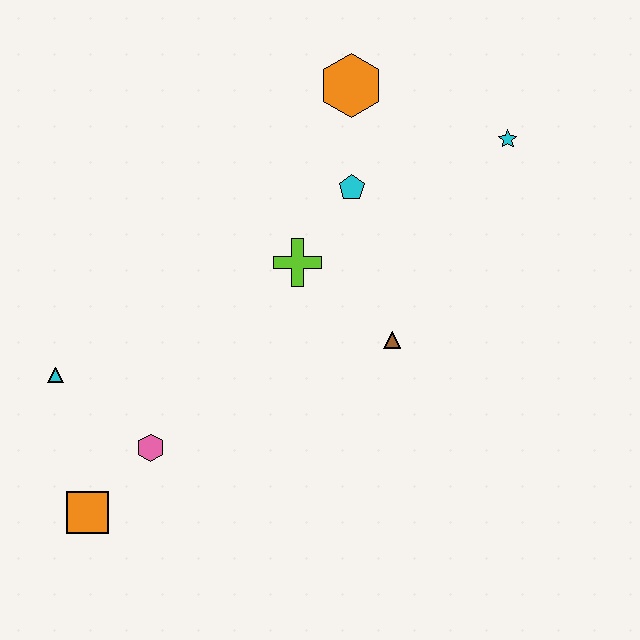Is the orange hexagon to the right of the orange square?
Yes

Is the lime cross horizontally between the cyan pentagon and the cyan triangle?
Yes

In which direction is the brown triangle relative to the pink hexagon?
The brown triangle is to the right of the pink hexagon.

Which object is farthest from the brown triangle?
The orange square is farthest from the brown triangle.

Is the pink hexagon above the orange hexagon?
No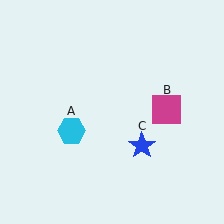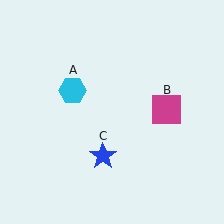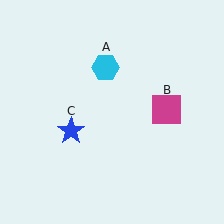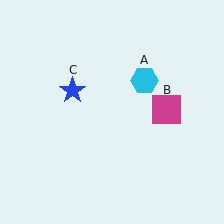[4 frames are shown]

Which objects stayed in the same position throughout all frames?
Magenta square (object B) remained stationary.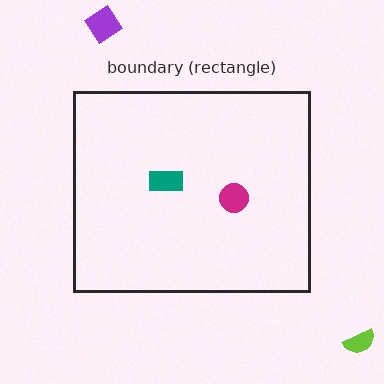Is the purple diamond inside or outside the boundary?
Outside.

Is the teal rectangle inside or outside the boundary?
Inside.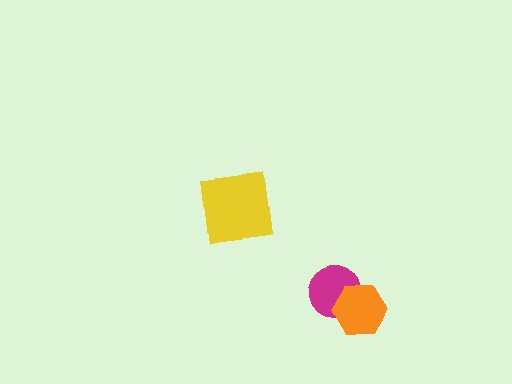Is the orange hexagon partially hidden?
No, no other shape covers it.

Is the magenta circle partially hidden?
Yes, it is partially covered by another shape.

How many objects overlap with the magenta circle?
1 object overlaps with the magenta circle.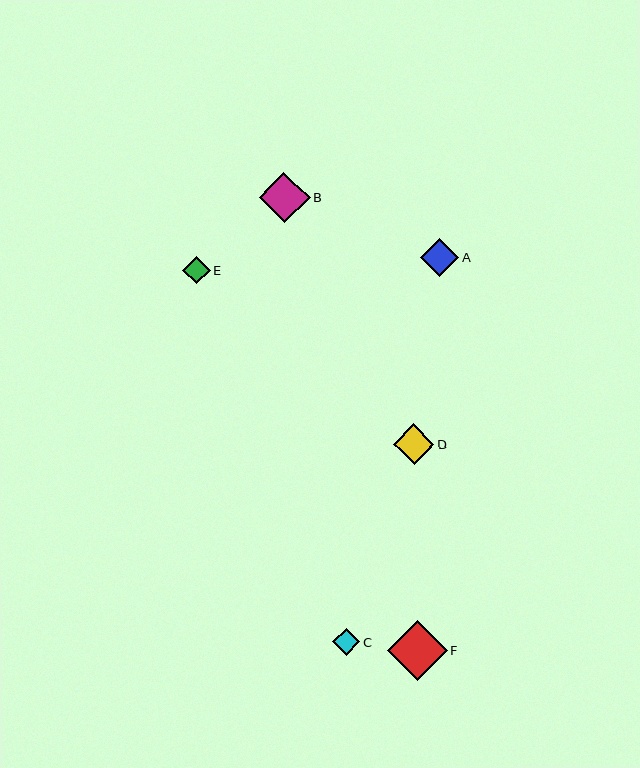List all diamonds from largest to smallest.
From largest to smallest: F, B, D, A, E, C.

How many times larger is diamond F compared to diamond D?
Diamond F is approximately 1.5 times the size of diamond D.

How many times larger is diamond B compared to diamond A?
Diamond B is approximately 1.3 times the size of diamond A.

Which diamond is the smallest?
Diamond C is the smallest with a size of approximately 27 pixels.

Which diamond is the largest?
Diamond F is the largest with a size of approximately 59 pixels.